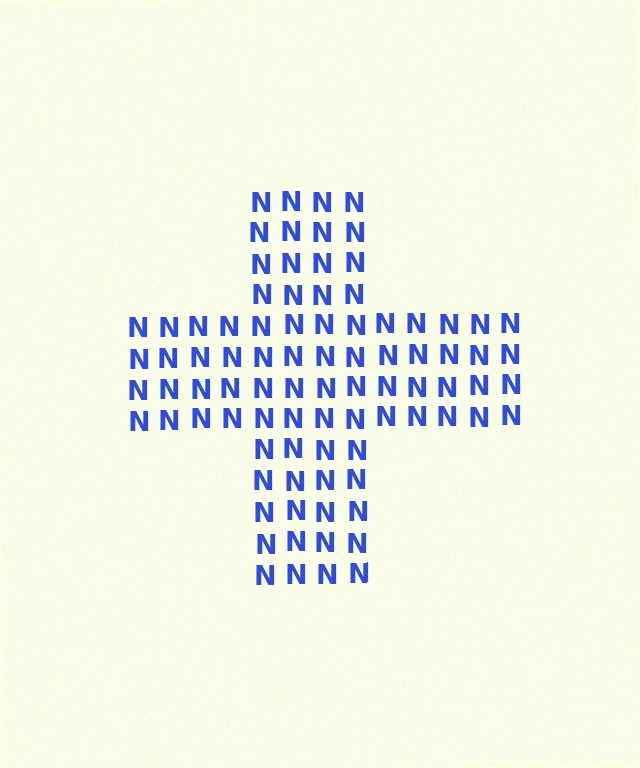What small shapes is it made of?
It is made of small letter N's.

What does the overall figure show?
The overall figure shows a cross.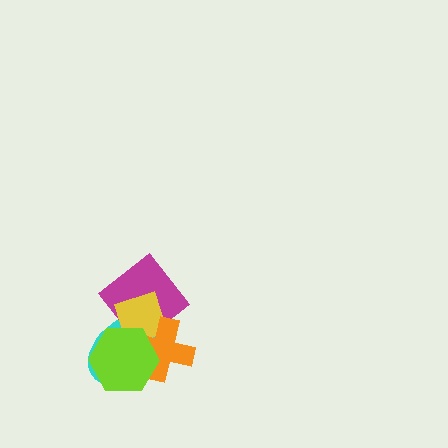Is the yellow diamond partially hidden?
Yes, it is partially covered by another shape.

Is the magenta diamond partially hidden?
Yes, it is partially covered by another shape.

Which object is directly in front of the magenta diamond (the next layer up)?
The yellow diamond is directly in front of the magenta diamond.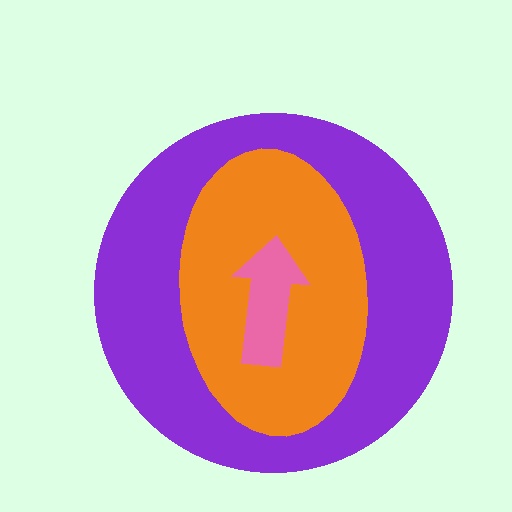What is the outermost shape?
The purple circle.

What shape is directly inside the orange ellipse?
The pink arrow.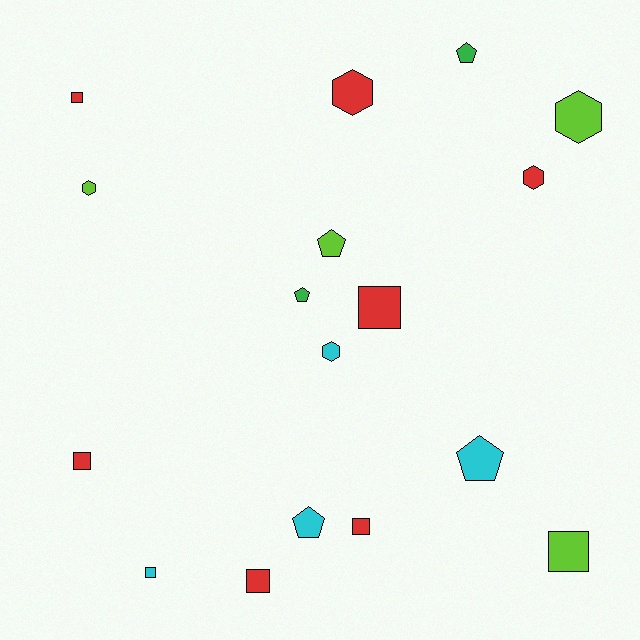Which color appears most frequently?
Red, with 7 objects.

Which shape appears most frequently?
Square, with 7 objects.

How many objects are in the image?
There are 17 objects.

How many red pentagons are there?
There are no red pentagons.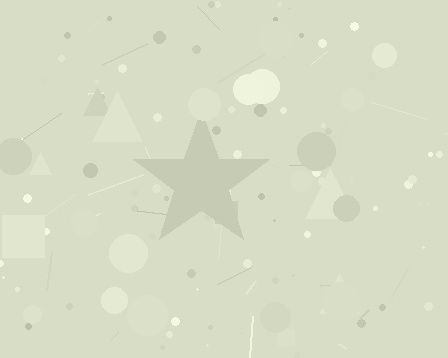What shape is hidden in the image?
A star is hidden in the image.